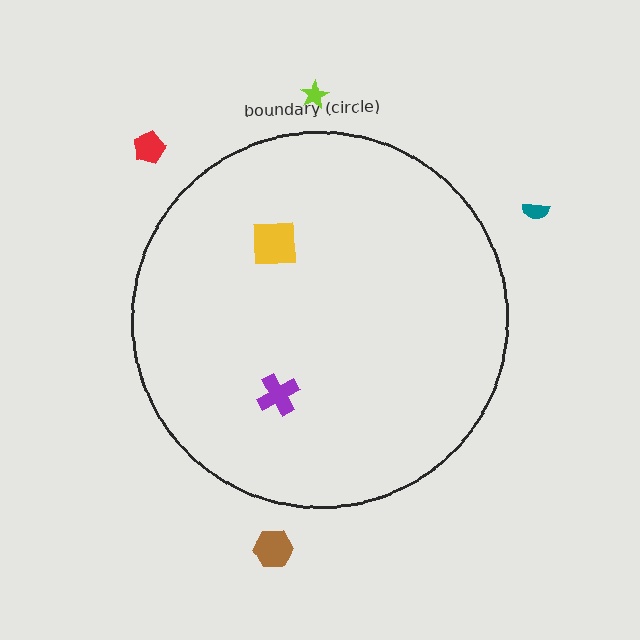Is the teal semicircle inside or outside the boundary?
Outside.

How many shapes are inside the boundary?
2 inside, 4 outside.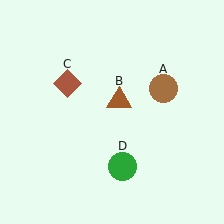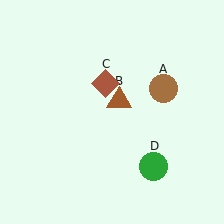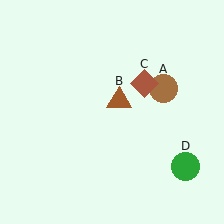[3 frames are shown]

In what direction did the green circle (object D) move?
The green circle (object D) moved right.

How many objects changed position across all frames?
2 objects changed position: brown diamond (object C), green circle (object D).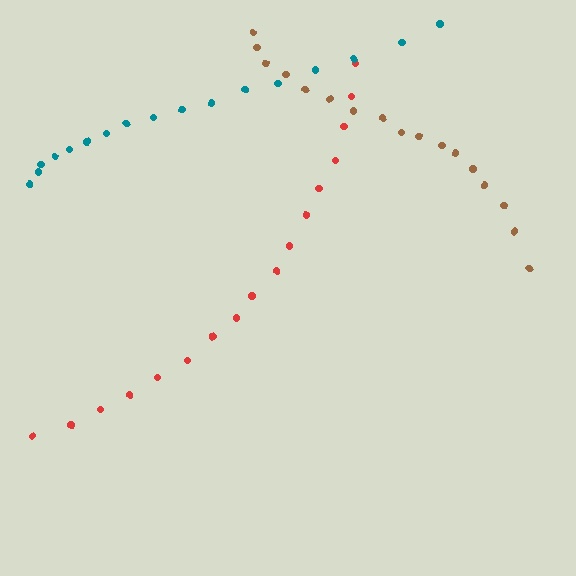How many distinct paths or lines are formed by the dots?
There are 3 distinct paths.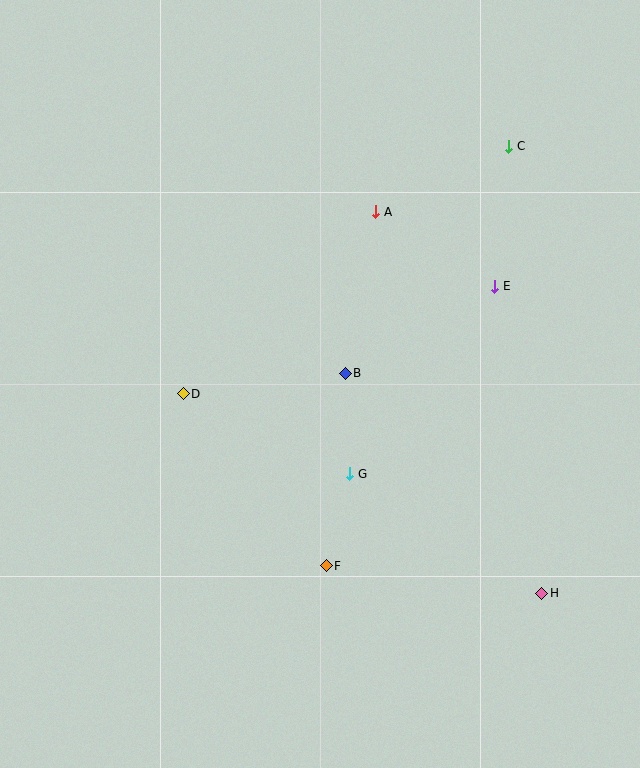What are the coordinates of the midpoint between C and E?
The midpoint between C and E is at (502, 216).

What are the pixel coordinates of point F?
Point F is at (326, 566).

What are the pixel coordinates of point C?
Point C is at (509, 146).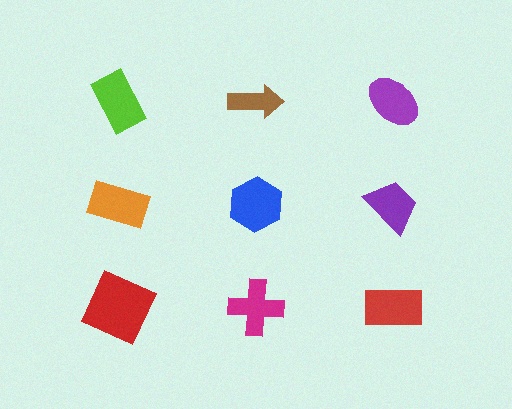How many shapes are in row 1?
3 shapes.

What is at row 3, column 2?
A magenta cross.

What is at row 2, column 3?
A purple trapezoid.